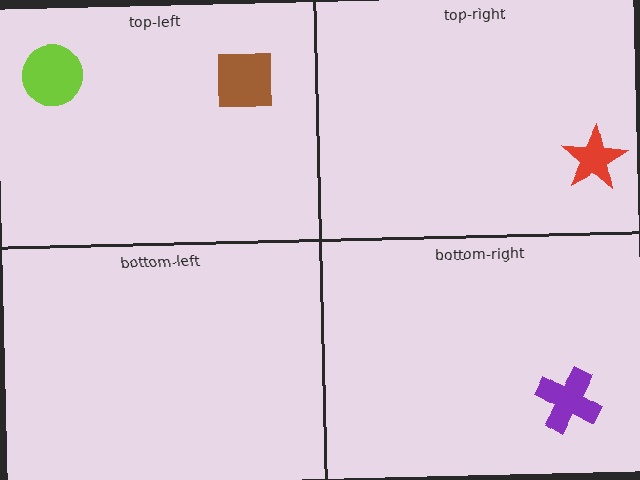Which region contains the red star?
The top-right region.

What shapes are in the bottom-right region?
The purple cross.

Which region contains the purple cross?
The bottom-right region.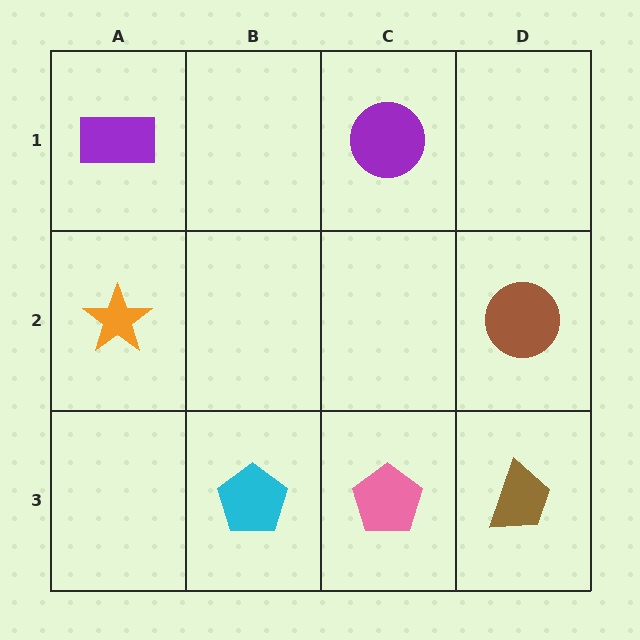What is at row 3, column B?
A cyan pentagon.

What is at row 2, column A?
An orange star.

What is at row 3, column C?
A pink pentagon.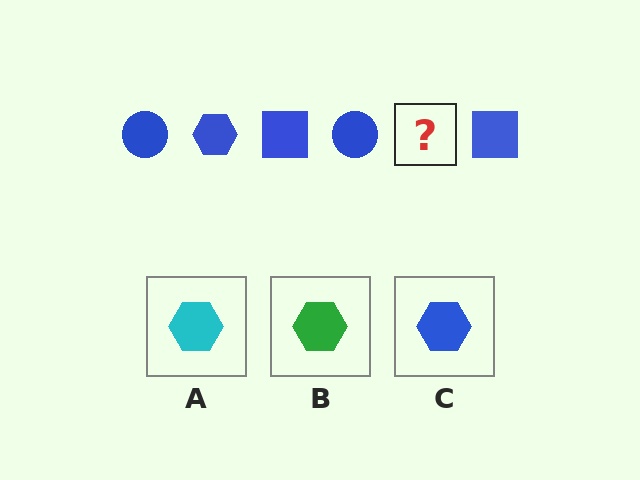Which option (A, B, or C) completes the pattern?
C.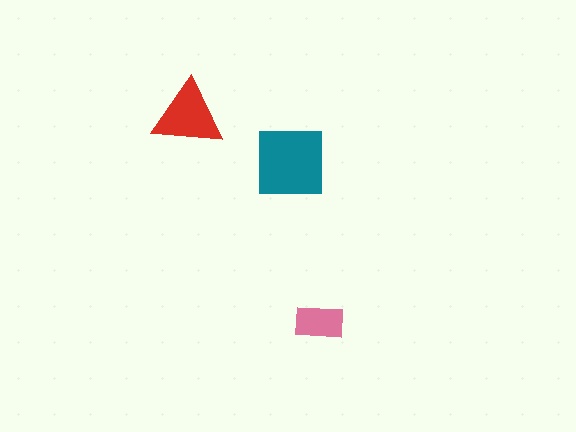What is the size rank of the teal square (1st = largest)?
1st.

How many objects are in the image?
There are 3 objects in the image.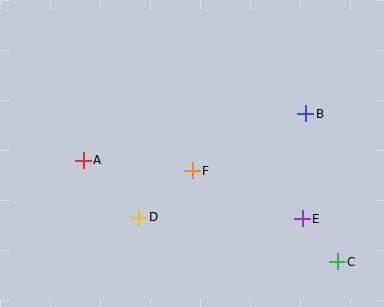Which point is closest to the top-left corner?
Point A is closest to the top-left corner.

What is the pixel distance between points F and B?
The distance between F and B is 127 pixels.